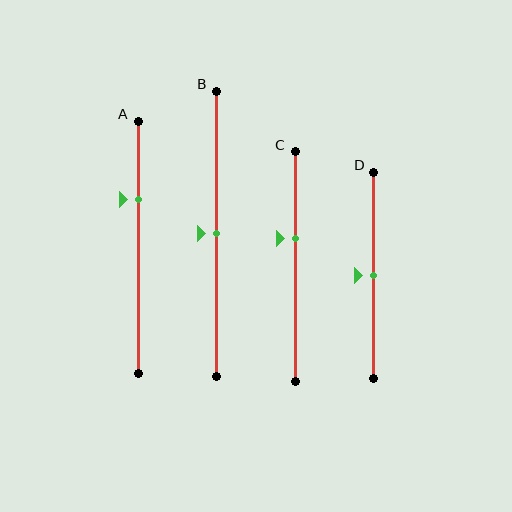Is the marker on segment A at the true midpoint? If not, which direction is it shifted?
No, the marker on segment A is shifted upward by about 19% of the segment length.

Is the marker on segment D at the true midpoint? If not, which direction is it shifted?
Yes, the marker on segment D is at the true midpoint.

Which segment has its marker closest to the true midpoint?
Segment B has its marker closest to the true midpoint.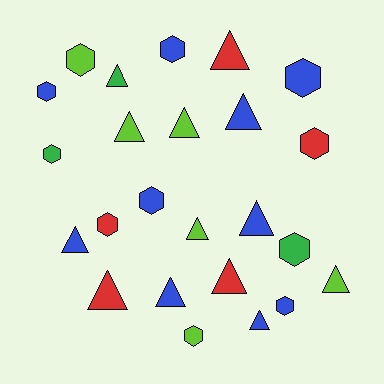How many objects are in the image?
There are 24 objects.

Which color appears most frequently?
Blue, with 10 objects.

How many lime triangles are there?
There are 4 lime triangles.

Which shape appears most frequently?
Triangle, with 13 objects.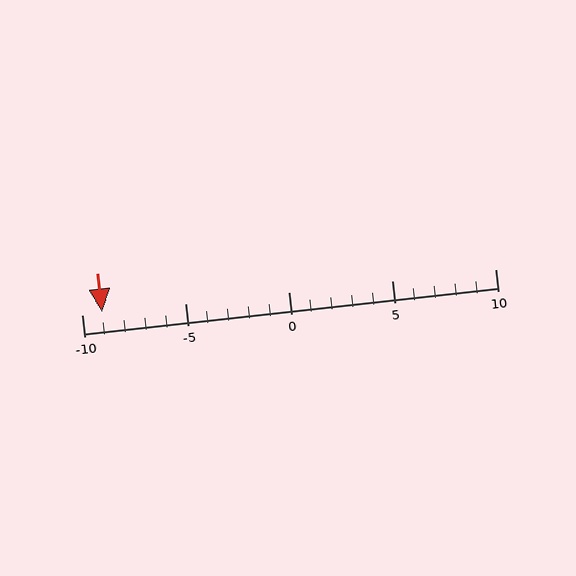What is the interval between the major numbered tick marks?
The major tick marks are spaced 5 units apart.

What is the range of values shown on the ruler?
The ruler shows values from -10 to 10.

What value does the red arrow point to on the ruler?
The red arrow points to approximately -9.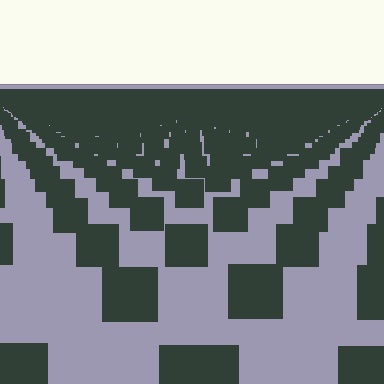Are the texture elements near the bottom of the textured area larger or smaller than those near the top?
Larger. Near the bottom, elements are closer to the viewer and appear at a bigger on-screen size.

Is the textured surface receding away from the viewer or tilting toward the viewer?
The surface is receding away from the viewer. Texture elements get smaller and denser toward the top.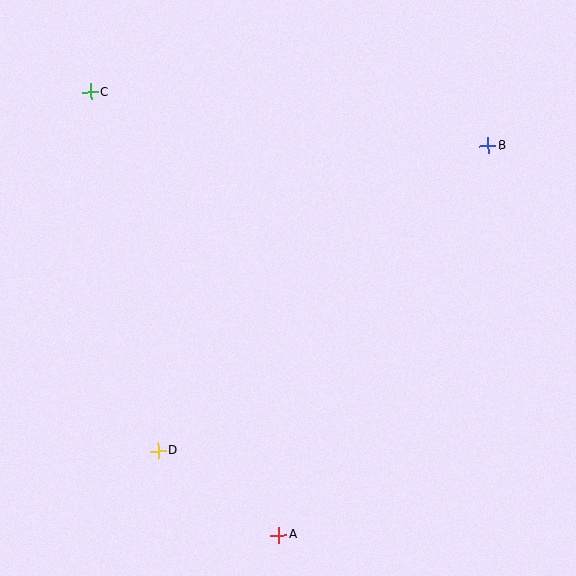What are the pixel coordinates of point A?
Point A is at (279, 535).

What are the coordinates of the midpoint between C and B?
The midpoint between C and B is at (289, 119).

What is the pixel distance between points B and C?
The distance between B and C is 401 pixels.